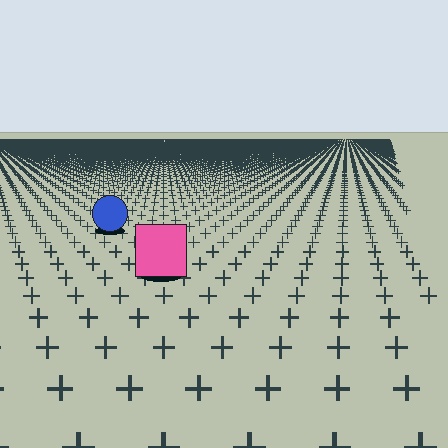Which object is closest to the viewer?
The pink square is closest. The texture marks near it are larger and more spread out.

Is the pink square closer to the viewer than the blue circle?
Yes. The pink square is closer — you can tell from the texture gradient: the ground texture is coarser near it.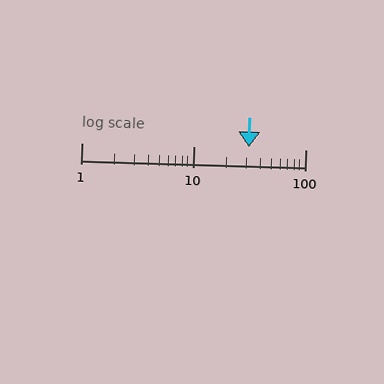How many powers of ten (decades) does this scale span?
The scale spans 2 decades, from 1 to 100.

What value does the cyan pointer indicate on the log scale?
The pointer indicates approximately 31.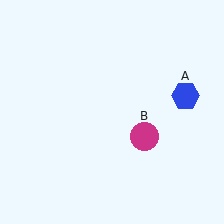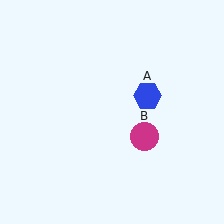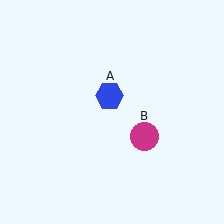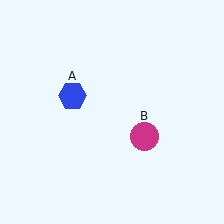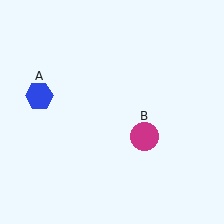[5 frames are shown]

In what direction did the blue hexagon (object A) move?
The blue hexagon (object A) moved left.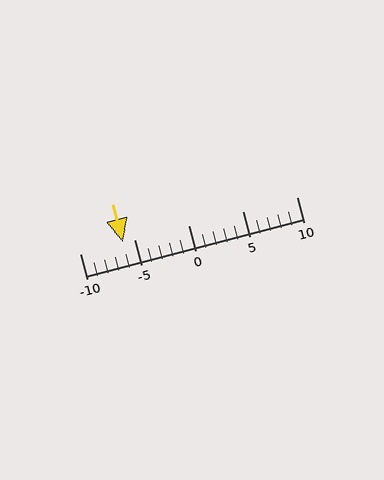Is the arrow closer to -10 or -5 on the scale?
The arrow is closer to -5.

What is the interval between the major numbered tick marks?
The major tick marks are spaced 5 units apart.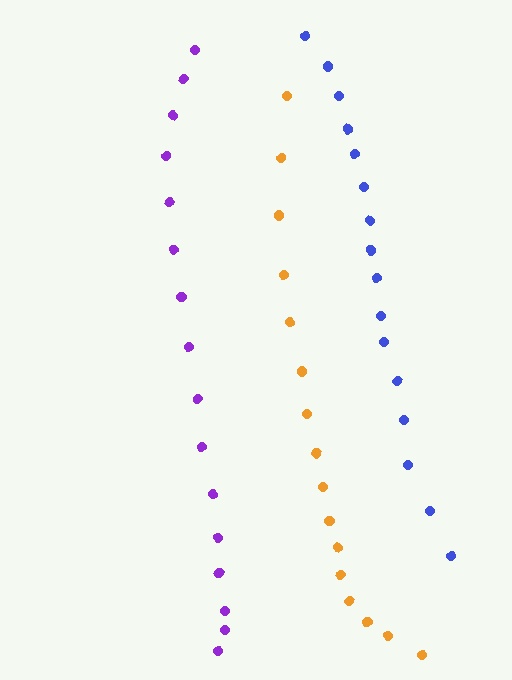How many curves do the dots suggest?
There are 3 distinct paths.